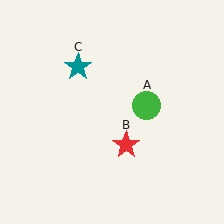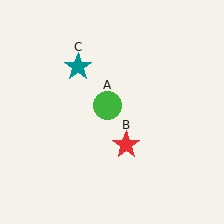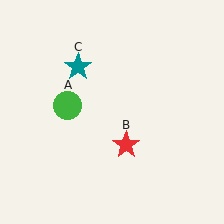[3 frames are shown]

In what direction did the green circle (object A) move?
The green circle (object A) moved left.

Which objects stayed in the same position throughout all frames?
Red star (object B) and teal star (object C) remained stationary.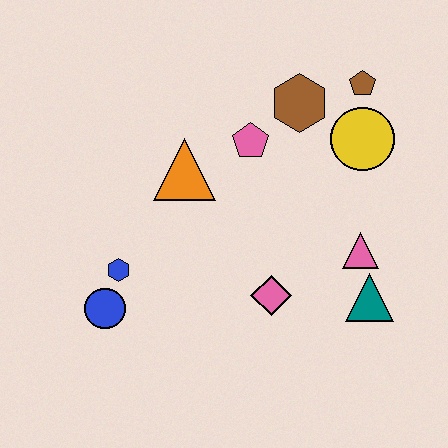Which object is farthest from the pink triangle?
The blue circle is farthest from the pink triangle.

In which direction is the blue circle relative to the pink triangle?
The blue circle is to the left of the pink triangle.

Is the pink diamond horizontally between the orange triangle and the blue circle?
No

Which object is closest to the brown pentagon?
The yellow circle is closest to the brown pentagon.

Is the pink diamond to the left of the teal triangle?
Yes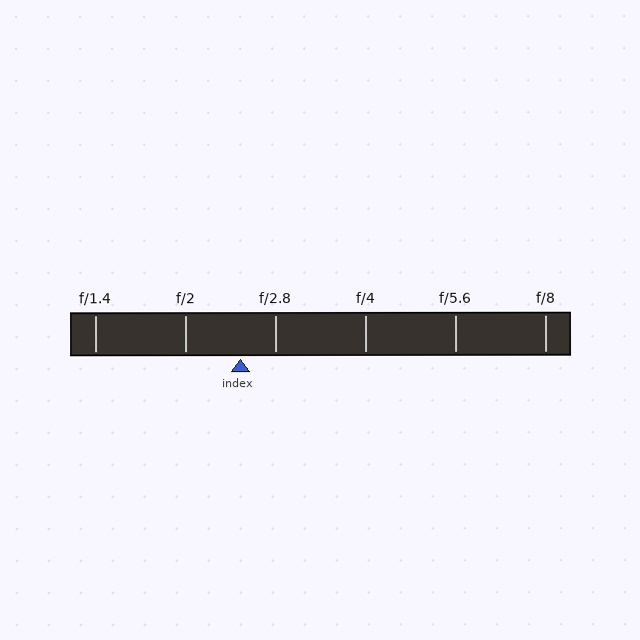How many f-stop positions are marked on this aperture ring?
There are 6 f-stop positions marked.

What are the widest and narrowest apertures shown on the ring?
The widest aperture shown is f/1.4 and the narrowest is f/8.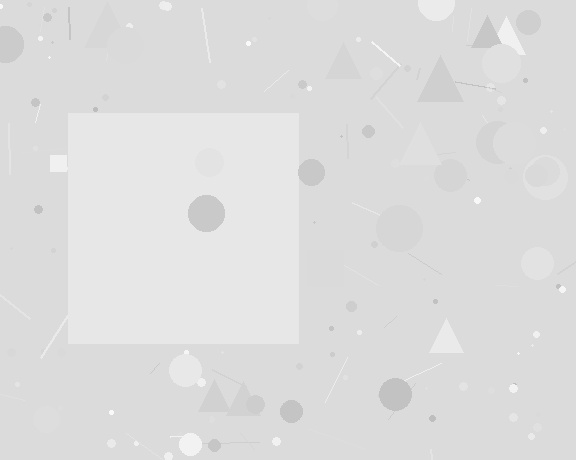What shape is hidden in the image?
A square is hidden in the image.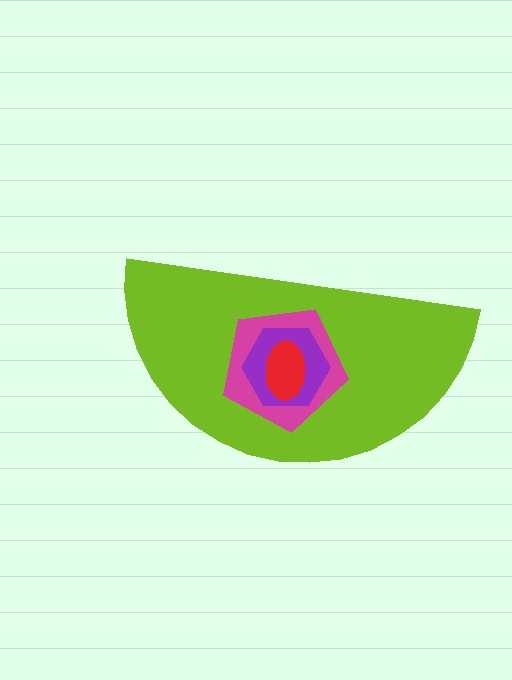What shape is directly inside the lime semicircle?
The magenta pentagon.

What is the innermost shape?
The red ellipse.